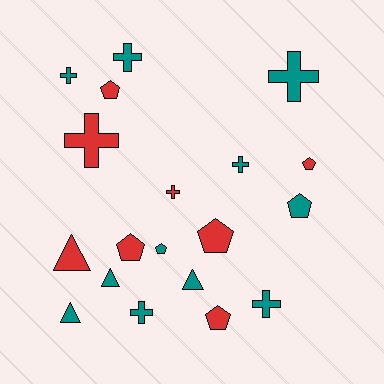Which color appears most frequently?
Teal, with 11 objects.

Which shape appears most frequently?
Cross, with 8 objects.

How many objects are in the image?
There are 19 objects.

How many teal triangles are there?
There are 3 teal triangles.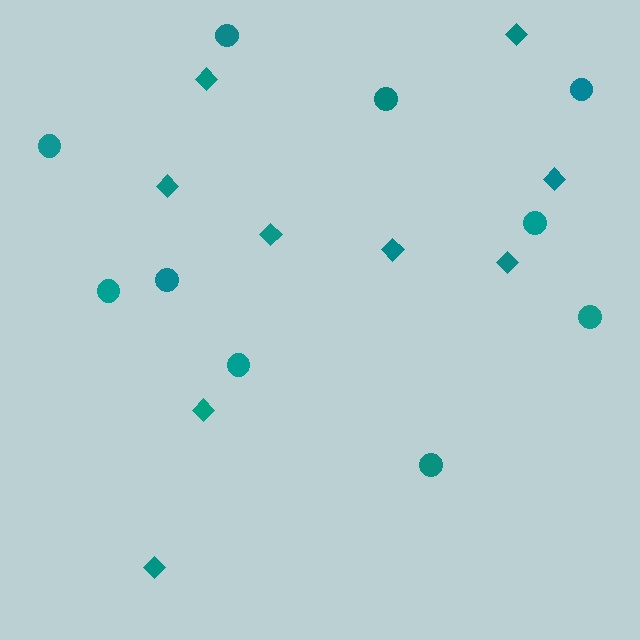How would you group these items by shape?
There are 2 groups: one group of circles (10) and one group of diamonds (9).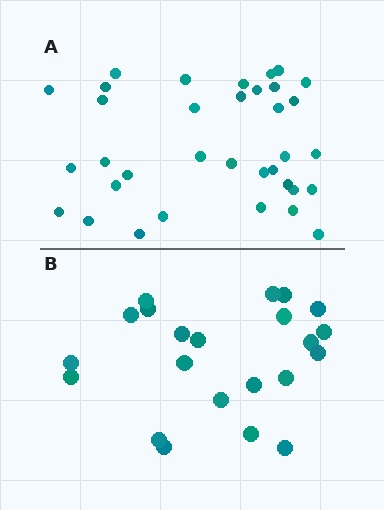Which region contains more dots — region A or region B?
Region A (the top region) has more dots.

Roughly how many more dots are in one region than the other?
Region A has approximately 15 more dots than region B.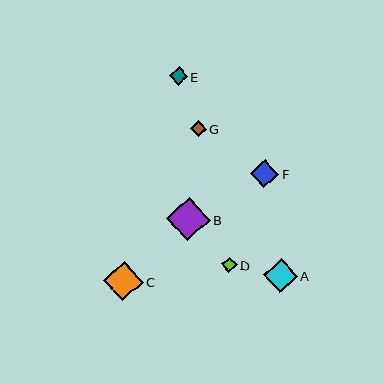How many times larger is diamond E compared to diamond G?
Diamond E is approximately 1.2 times the size of diamond G.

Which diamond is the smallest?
Diamond D is the smallest with a size of approximately 15 pixels.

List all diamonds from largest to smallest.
From largest to smallest: B, C, A, F, E, G, D.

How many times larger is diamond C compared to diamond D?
Diamond C is approximately 2.6 times the size of diamond D.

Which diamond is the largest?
Diamond B is the largest with a size of approximately 43 pixels.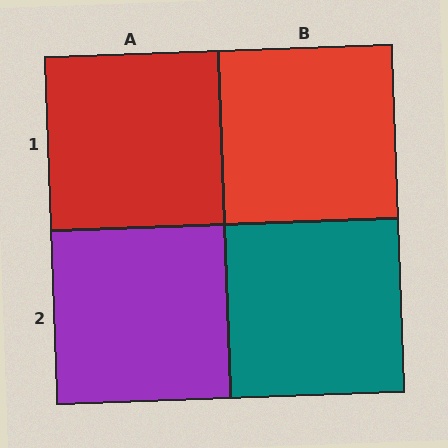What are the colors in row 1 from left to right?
Red, red.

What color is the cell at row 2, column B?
Teal.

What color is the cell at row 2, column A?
Purple.